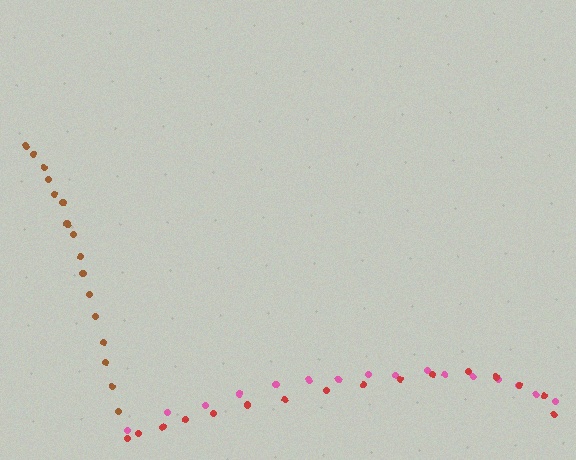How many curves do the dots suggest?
There are 3 distinct paths.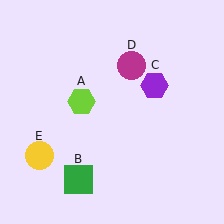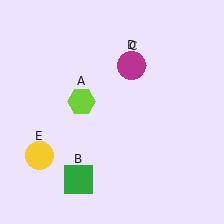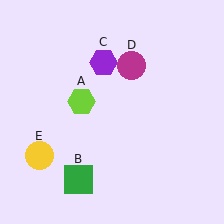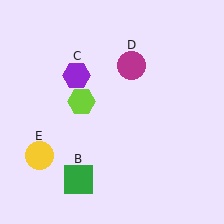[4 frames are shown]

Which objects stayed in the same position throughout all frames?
Lime hexagon (object A) and green square (object B) and magenta circle (object D) and yellow circle (object E) remained stationary.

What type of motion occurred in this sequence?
The purple hexagon (object C) rotated counterclockwise around the center of the scene.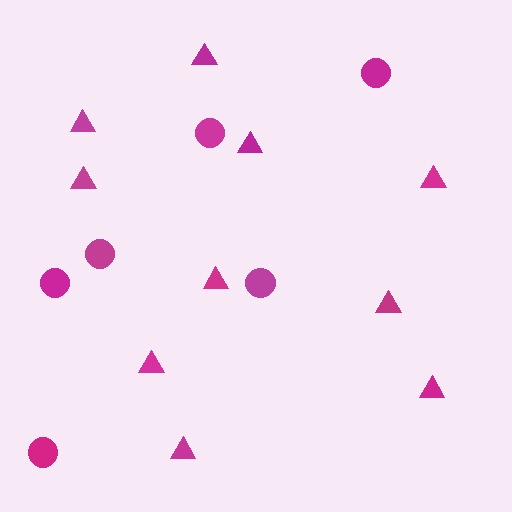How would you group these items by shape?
There are 2 groups: one group of triangles (10) and one group of circles (6).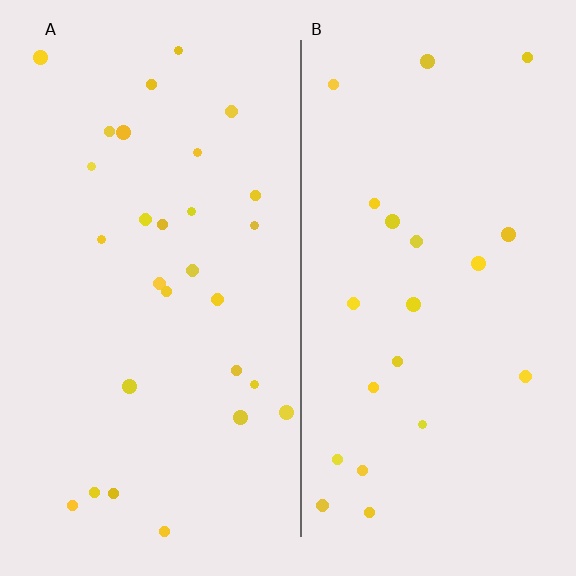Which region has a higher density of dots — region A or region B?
A (the left).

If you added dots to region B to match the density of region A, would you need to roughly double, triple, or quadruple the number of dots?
Approximately double.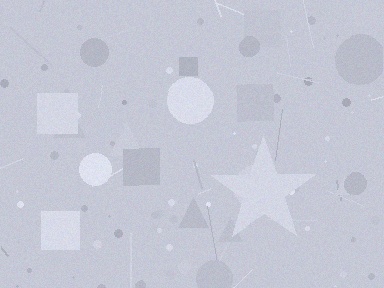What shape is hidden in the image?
A star is hidden in the image.